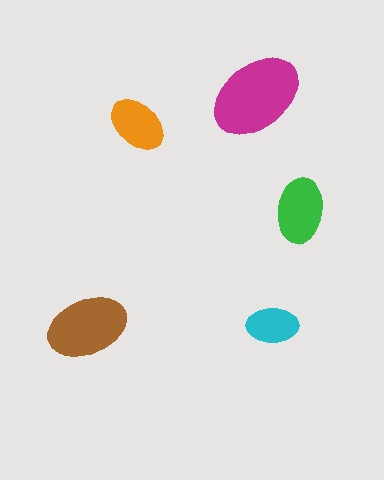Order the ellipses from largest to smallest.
the magenta one, the brown one, the green one, the orange one, the cyan one.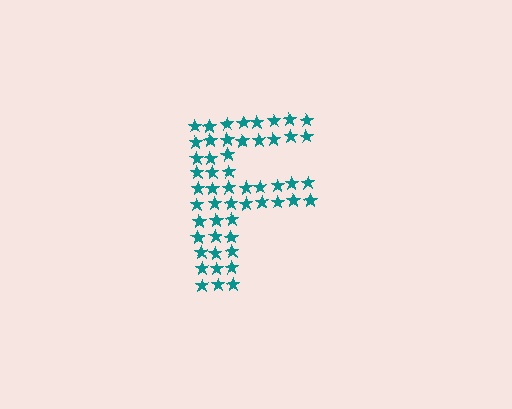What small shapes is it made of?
It is made of small stars.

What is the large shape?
The large shape is the letter F.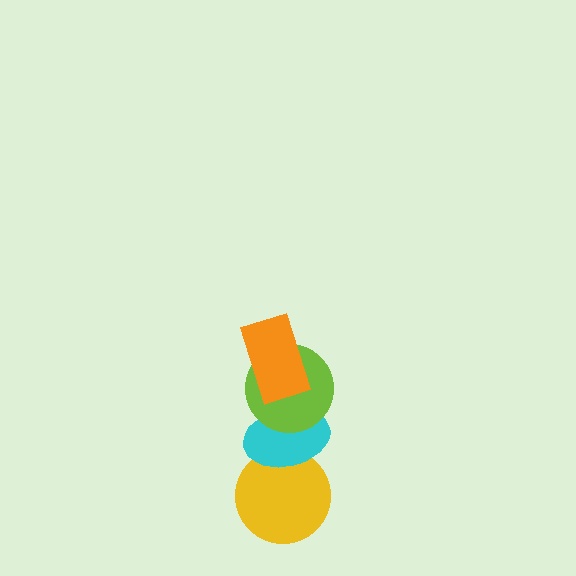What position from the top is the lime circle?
The lime circle is 2nd from the top.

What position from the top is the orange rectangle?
The orange rectangle is 1st from the top.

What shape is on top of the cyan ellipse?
The lime circle is on top of the cyan ellipse.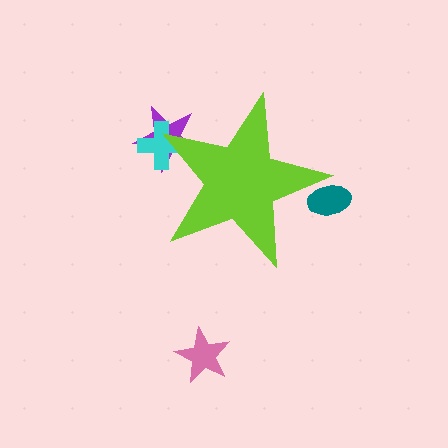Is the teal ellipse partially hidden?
Yes, the teal ellipse is partially hidden behind the lime star.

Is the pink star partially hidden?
No, the pink star is fully visible.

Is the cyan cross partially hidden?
Yes, the cyan cross is partially hidden behind the lime star.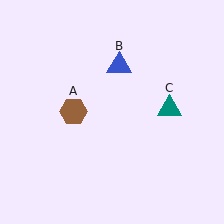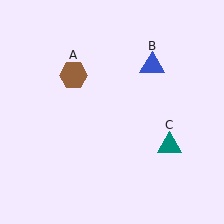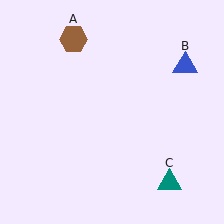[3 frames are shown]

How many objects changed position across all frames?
3 objects changed position: brown hexagon (object A), blue triangle (object B), teal triangle (object C).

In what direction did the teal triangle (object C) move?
The teal triangle (object C) moved down.